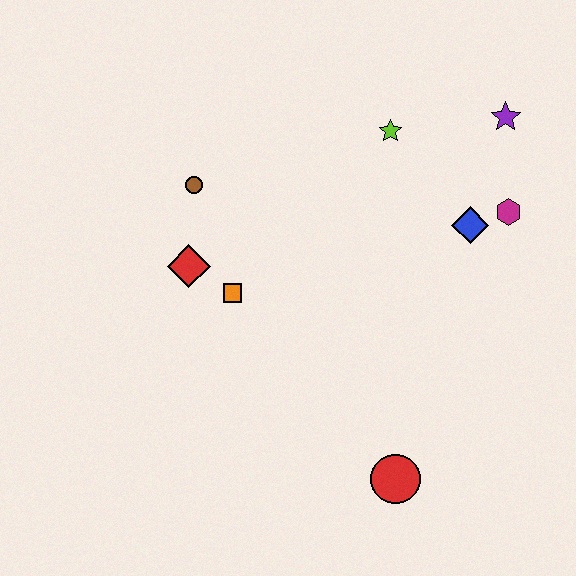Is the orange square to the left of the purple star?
Yes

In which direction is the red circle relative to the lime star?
The red circle is below the lime star.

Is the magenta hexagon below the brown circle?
Yes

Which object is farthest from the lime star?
The red circle is farthest from the lime star.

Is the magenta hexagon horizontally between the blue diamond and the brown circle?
No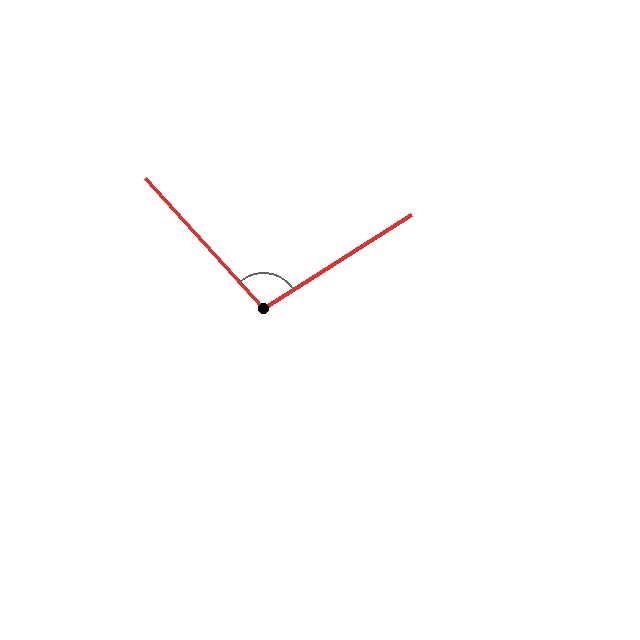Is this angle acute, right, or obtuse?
It is obtuse.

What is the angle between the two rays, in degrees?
Approximately 99 degrees.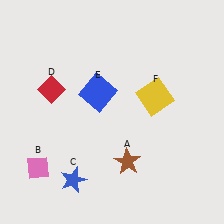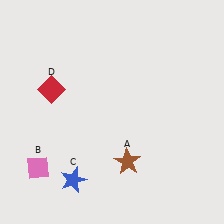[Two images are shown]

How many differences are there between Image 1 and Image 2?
There are 2 differences between the two images.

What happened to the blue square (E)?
The blue square (E) was removed in Image 2. It was in the top-left area of Image 1.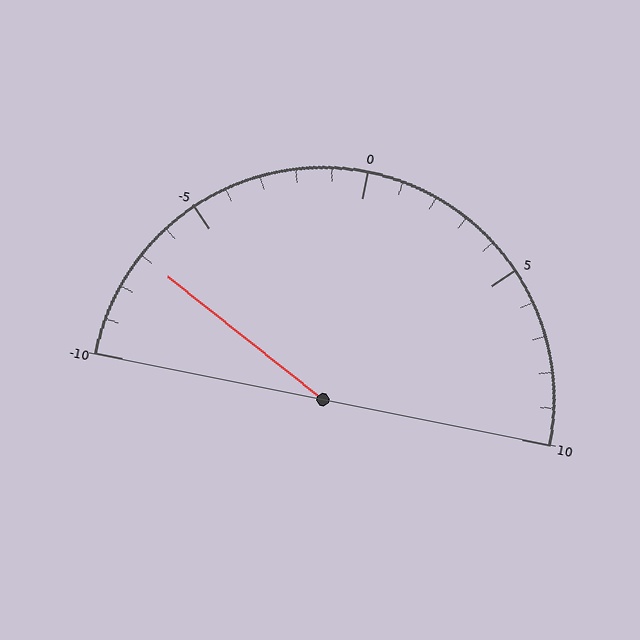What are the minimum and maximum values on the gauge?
The gauge ranges from -10 to 10.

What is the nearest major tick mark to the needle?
The nearest major tick mark is -5.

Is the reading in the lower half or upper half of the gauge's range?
The reading is in the lower half of the range (-10 to 10).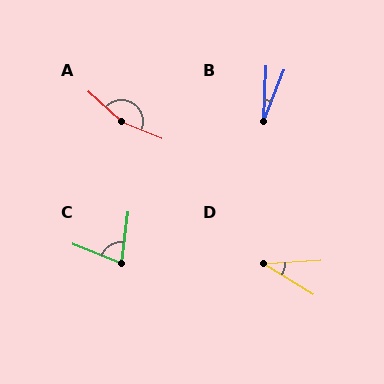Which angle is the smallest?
B, at approximately 19 degrees.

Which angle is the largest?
A, at approximately 160 degrees.